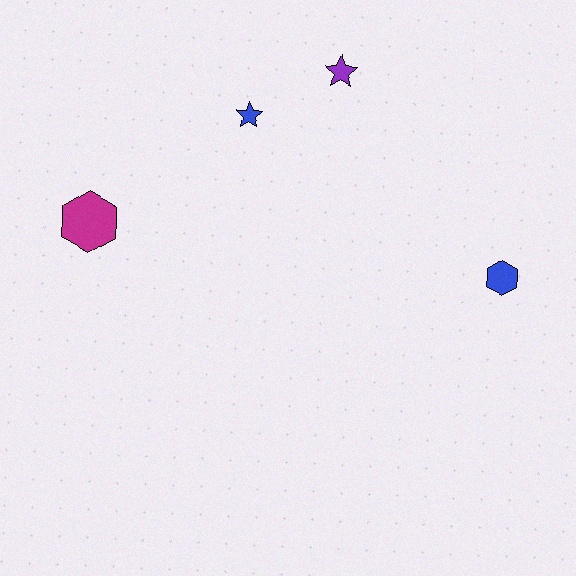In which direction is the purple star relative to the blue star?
The purple star is to the right of the blue star.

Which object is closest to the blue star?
The purple star is closest to the blue star.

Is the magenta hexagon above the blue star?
No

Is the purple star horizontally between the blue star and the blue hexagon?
Yes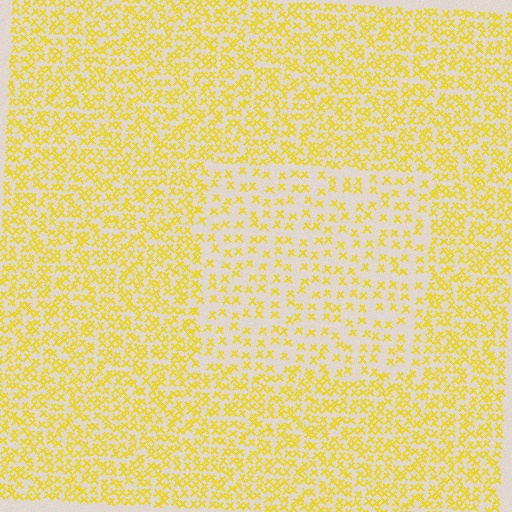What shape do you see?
I see a rectangle.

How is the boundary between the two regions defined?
The boundary is defined by a change in element density (approximately 2.0x ratio). All elements are the same color, size, and shape.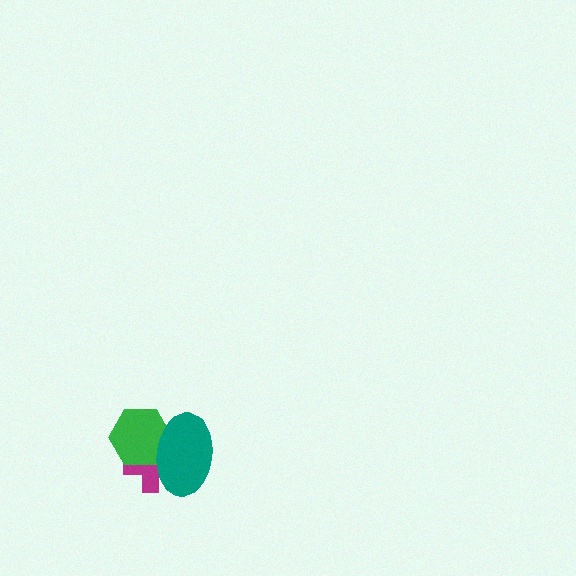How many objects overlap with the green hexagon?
2 objects overlap with the green hexagon.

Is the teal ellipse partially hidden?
No, no other shape covers it.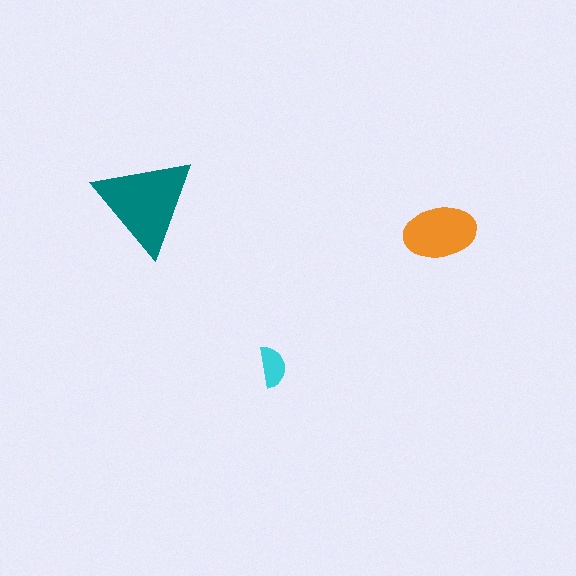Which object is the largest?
The teal triangle.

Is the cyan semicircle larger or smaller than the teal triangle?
Smaller.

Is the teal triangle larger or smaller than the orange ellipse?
Larger.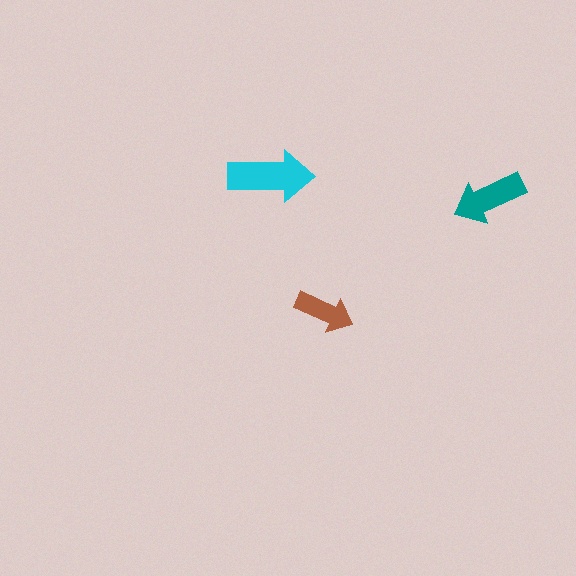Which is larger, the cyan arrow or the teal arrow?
The cyan one.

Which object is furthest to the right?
The teal arrow is rightmost.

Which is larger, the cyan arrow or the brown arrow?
The cyan one.